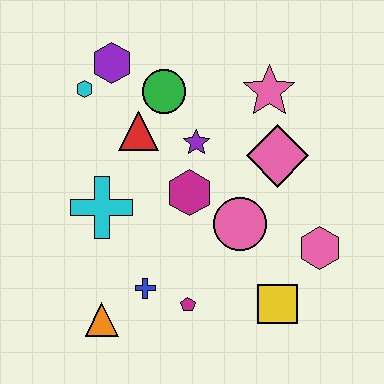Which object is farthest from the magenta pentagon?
The purple hexagon is farthest from the magenta pentagon.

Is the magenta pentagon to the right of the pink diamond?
No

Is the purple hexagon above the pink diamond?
Yes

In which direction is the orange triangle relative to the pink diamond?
The orange triangle is to the left of the pink diamond.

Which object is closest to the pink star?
The pink diamond is closest to the pink star.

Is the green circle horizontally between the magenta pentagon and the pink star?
No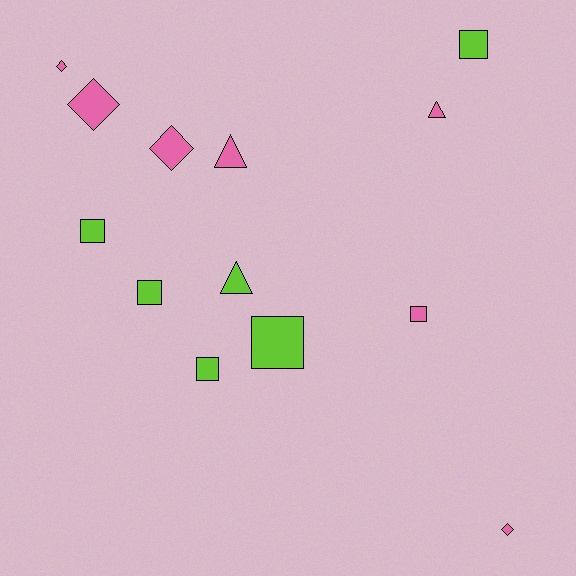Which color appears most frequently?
Pink, with 7 objects.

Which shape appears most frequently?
Square, with 6 objects.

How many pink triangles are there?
There are 2 pink triangles.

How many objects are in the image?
There are 13 objects.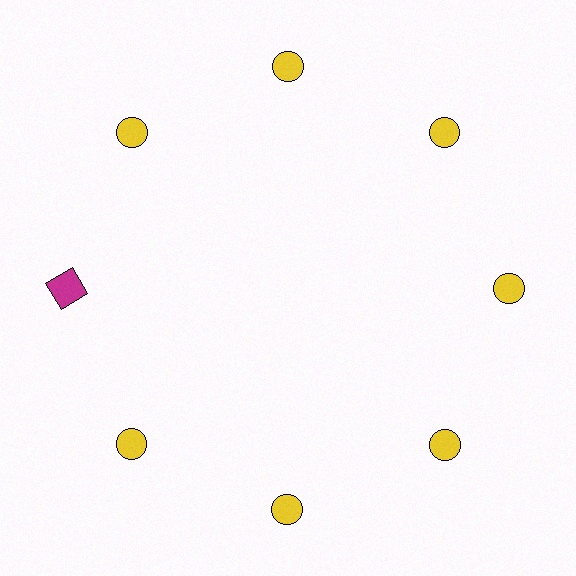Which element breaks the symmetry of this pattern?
The magenta square at roughly the 9 o'clock position breaks the symmetry. All other shapes are yellow circles.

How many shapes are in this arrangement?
There are 8 shapes arranged in a ring pattern.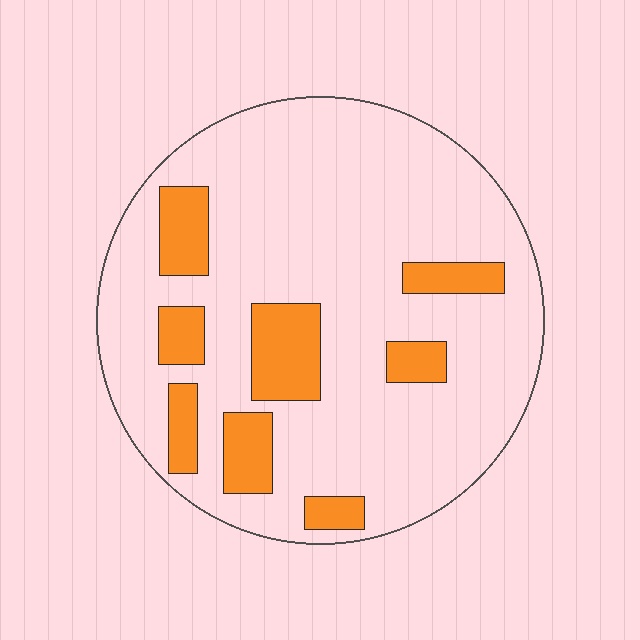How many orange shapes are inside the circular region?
8.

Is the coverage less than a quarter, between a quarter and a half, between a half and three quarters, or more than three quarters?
Less than a quarter.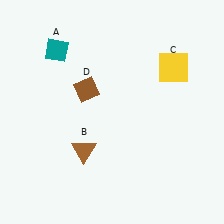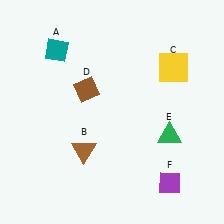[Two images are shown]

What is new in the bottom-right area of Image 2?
A purple diamond (F) was added in the bottom-right area of Image 2.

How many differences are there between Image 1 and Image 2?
There are 2 differences between the two images.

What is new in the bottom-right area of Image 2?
A green triangle (E) was added in the bottom-right area of Image 2.